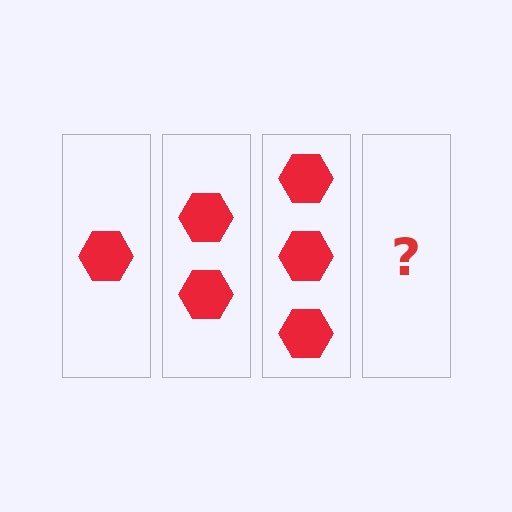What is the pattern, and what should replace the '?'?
The pattern is that each step adds one more hexagon. The '?' should be 4 hexagons.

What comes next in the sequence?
The next element should be 4 hexagons.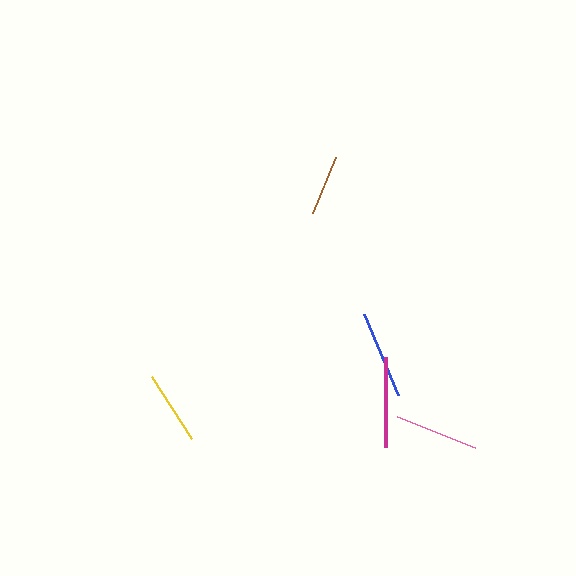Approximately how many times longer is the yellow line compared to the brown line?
The yellow line is approximately 1.2 times the length of the brown line.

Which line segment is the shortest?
The brown line is the shortest at approximately 61 pixels.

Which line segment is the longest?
The magenta line is the longest at approximately 90 pixels.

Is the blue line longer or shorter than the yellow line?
The blue line is longer than the yellow line.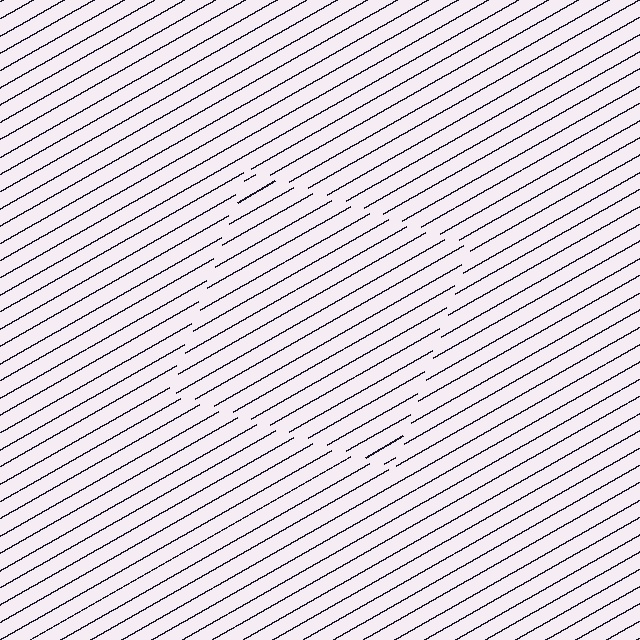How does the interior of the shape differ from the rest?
The interior of the shape contains the same grating, shifted by half a period — the contour is defined by the phase discontinuity where line-ends from the inner and outer gratings abut.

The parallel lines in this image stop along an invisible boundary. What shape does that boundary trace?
An illusory square. The interior of the shape contains the same grating, shifted by half a period — the contour is defined by the phase discontinuity where line-ends from the inner and outer gratings abut.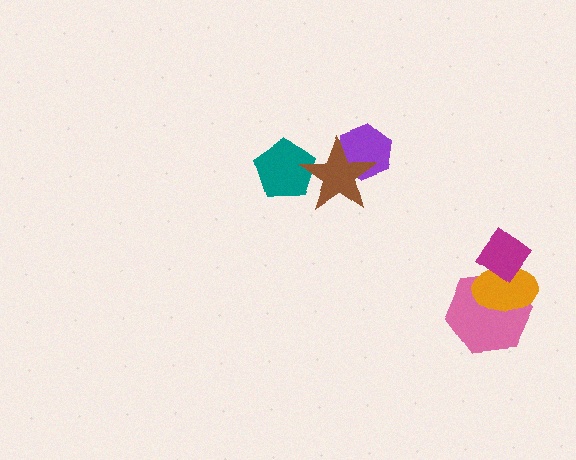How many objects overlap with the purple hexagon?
1 object overlaps with the purple hexagon.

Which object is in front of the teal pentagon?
The brown star is in front of the teal pentagon.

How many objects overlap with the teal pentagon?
1 object overlaps with the teal pentagon.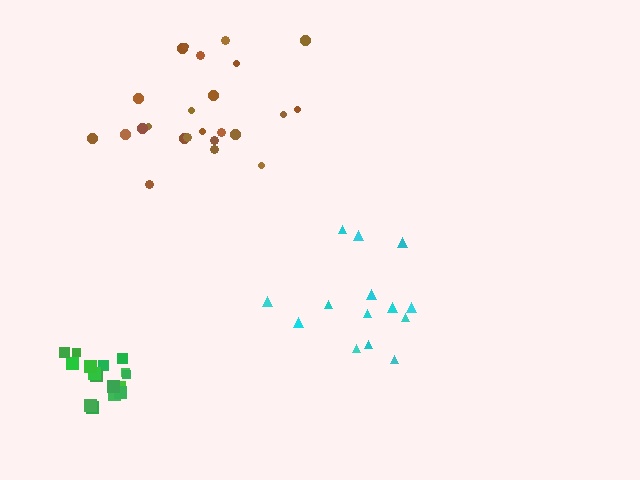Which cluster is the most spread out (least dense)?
Cyan.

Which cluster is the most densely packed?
Green.